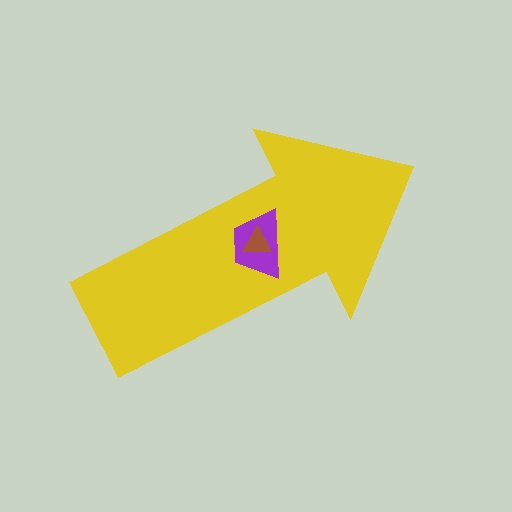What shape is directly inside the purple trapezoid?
The brown triangle.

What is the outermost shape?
The yellow arrow.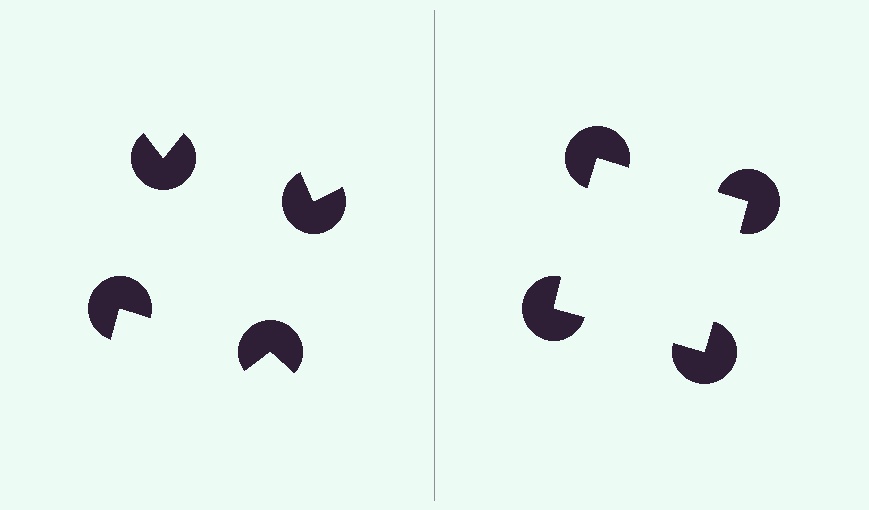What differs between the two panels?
The pac-man discs are positioned identically on both sides; only the wedge orientations differ. On the right they align to a square; on the left they are misaligned.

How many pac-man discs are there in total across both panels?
8 — 4 on each side.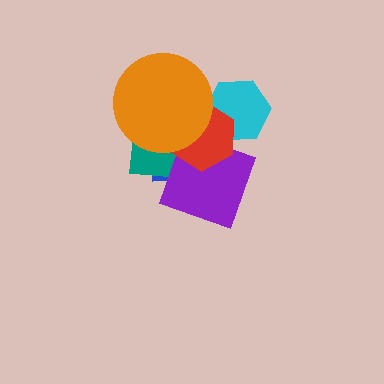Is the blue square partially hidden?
Yes, it is partially covered by another shape.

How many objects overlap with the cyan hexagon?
2 objects overlap with the cyan hexagon.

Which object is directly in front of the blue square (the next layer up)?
The teal square is directly in front of the blue square.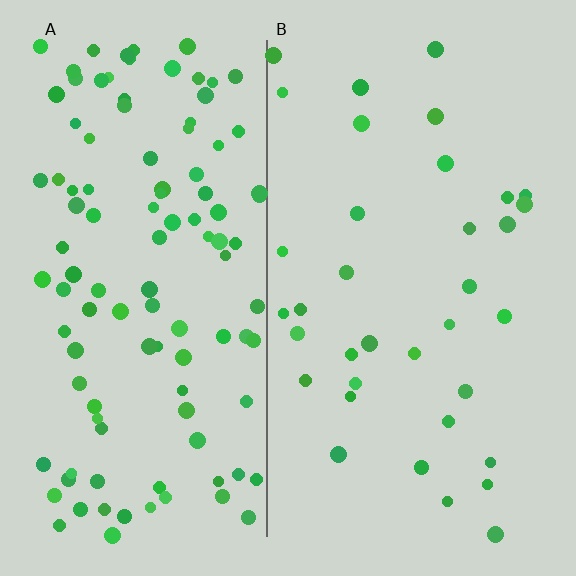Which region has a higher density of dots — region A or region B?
A (the left).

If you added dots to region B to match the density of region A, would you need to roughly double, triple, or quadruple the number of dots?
Approximately triple.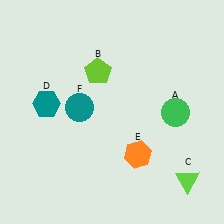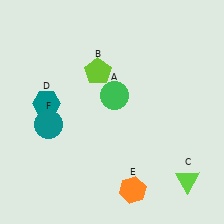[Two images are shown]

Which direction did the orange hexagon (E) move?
The orange hexagon (E) moved down.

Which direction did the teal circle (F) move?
The teal circle (F) moved left.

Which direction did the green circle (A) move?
The green circle (A) moved left.